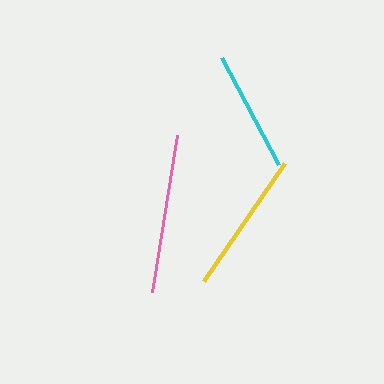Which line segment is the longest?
The pink line is the longest at approximately 159 pixels.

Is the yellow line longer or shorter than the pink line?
The pink line is longer than the yellow line.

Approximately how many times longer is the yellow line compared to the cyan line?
The yellow line is approximately 1.2 times the length of the cyan line.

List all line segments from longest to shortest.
From longest to shortest: pink, yellow, cyan.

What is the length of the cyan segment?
The cyan segment is approximately 122 pixels long.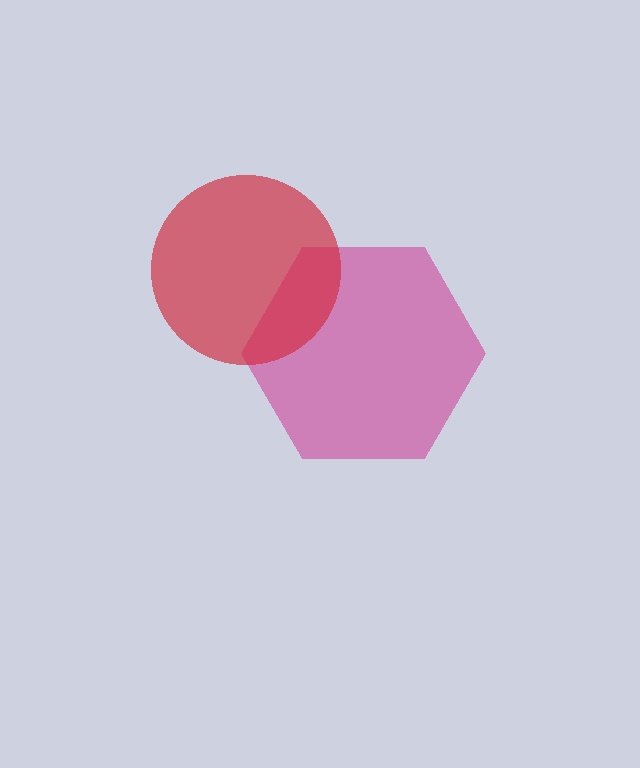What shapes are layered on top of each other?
The layered shapes are: a magenta hexagon, a red circle.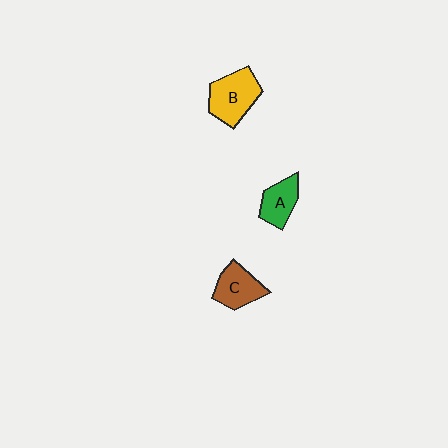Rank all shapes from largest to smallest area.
From largest to smallest: B (yellow), C (brown), A (green).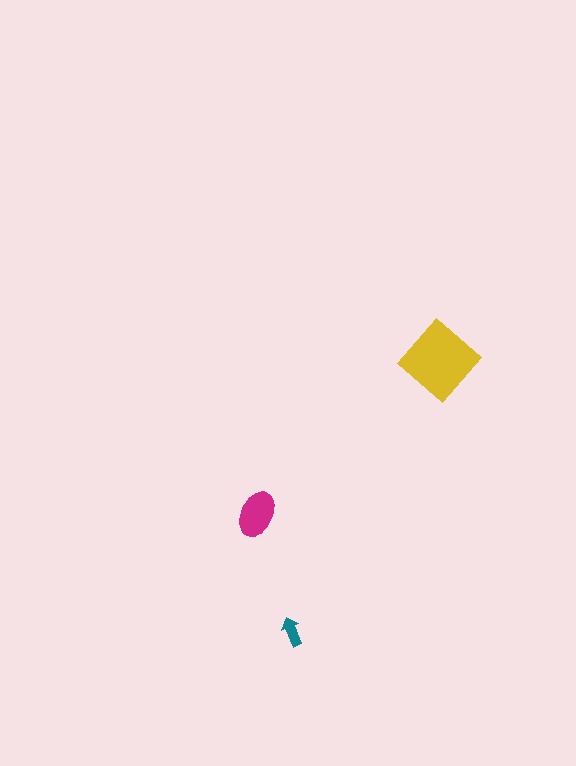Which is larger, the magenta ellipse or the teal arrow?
The magenta ellipse.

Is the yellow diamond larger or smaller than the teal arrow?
Larger.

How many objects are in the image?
There are 3 objects in the image.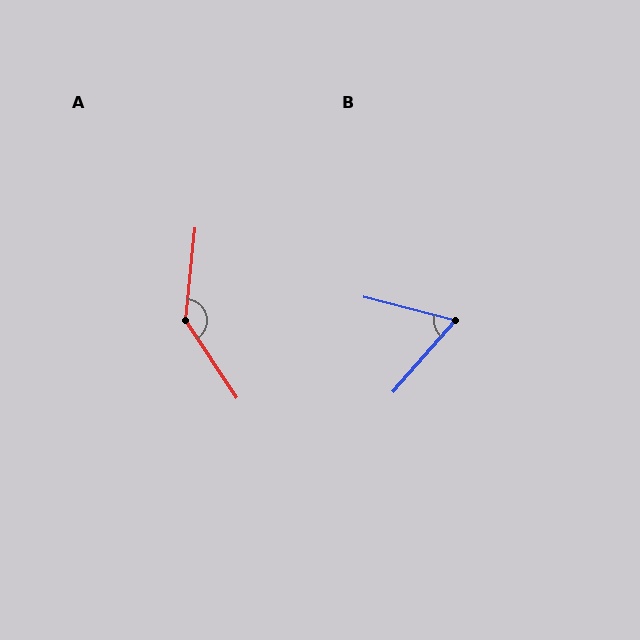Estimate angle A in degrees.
Approximately 140 degrees.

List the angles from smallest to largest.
B (64°), A (140°).